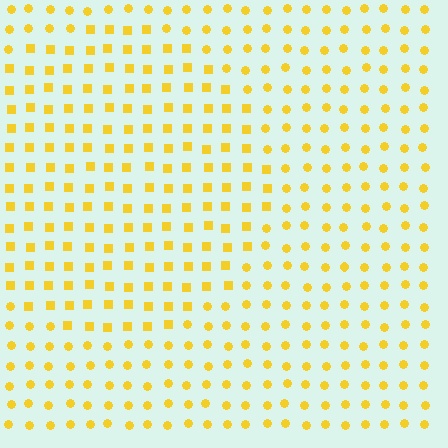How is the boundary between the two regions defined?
The boundary is defined by a change in element shape: squares inside vs. circles outside. All elements share the same color and spacing.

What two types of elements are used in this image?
The image uses squares inside the circle region and circles outside it.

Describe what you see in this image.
The image is filled with small yellow elements arranged in a uniform grid. A circle-shaped region contains squares, while the surrounding area contains circles. The boundary is defined purely by the change in element shape.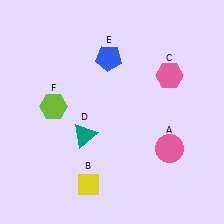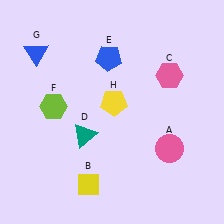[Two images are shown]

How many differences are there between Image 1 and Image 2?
There are 2 differences between the two images.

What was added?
A blue triangle (G), a yellow pentagon (H) were added in Image 2.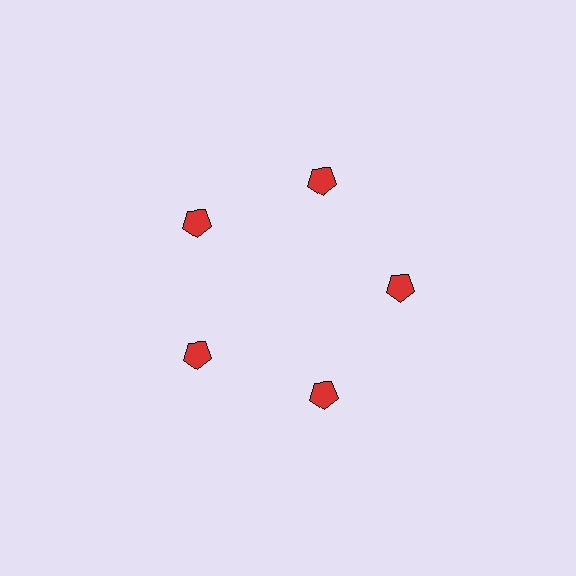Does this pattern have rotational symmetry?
Yes, this pattern has 5-fold rotational symmetry. It looks the same after rotating 72 degrees around the center.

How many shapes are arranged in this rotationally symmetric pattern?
There are 5 shapes, arranged in 5 groups of 1.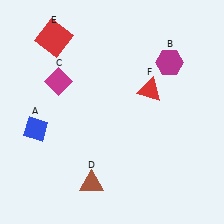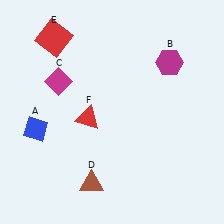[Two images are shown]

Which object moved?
The red triangle (F) moved left.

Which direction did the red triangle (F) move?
The red triangle (F) moved left.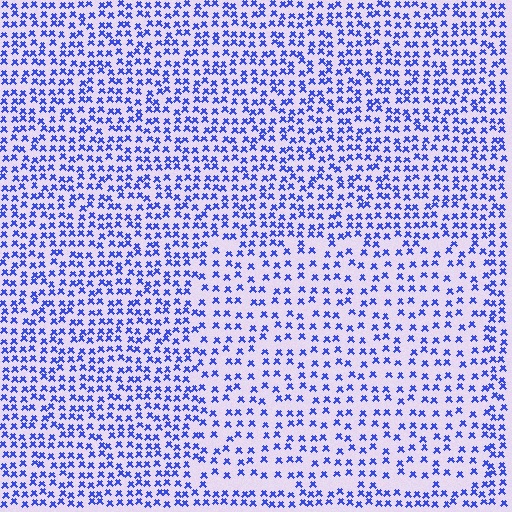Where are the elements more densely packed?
The elements are more densely packed outside the rectangle boundary.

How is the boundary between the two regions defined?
The boundary is defined by a change in element density (approximately 1.6x ratio). All elements are the same color, size, and shape.